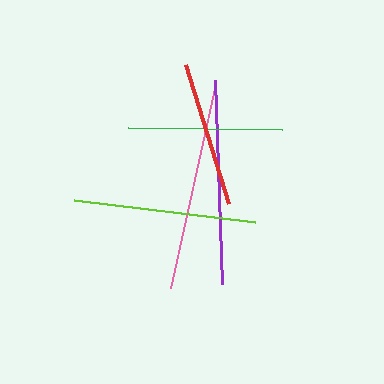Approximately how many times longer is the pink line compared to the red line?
The pink line is approximately 1.4 times the length of the red line.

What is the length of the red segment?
The red segment is approximately 145 pixels long.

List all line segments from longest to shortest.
From longest to shortest: pink, purple, lime, green, red.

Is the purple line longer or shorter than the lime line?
The purple line is longer than the lime line.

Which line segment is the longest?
The pink line is the longest at approximately 210 pixels.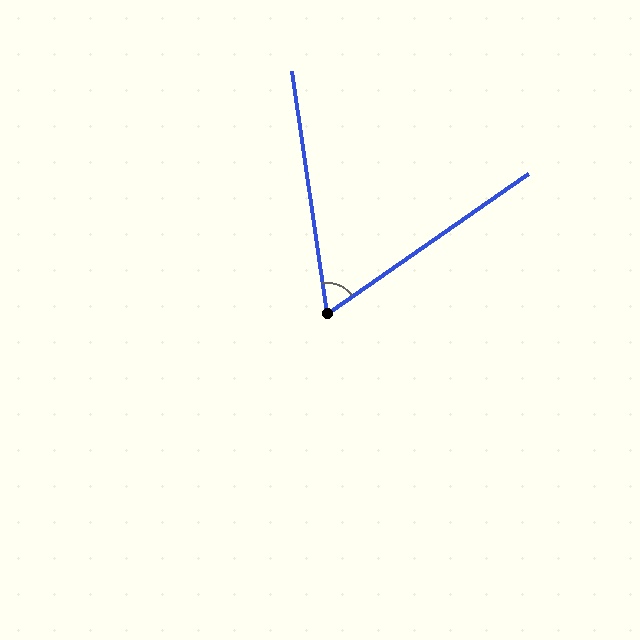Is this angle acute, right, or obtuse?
It is acute.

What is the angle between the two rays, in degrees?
Approximately 63 degrees.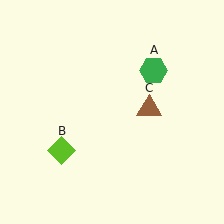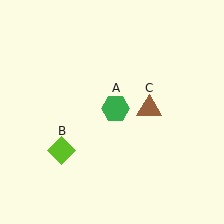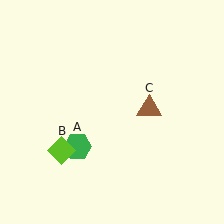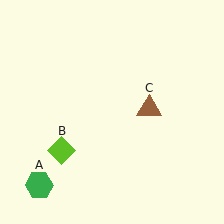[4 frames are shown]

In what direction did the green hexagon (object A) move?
The green hexagon (object A) moved down and to the left.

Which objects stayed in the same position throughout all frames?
Lime diamond (object B) and brown triangle (object C) remained stationary.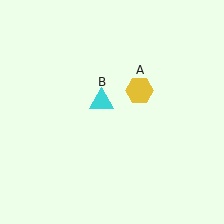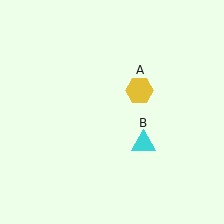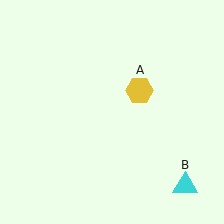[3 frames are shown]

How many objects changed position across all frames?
1 object changed position: cyan triangle (object B).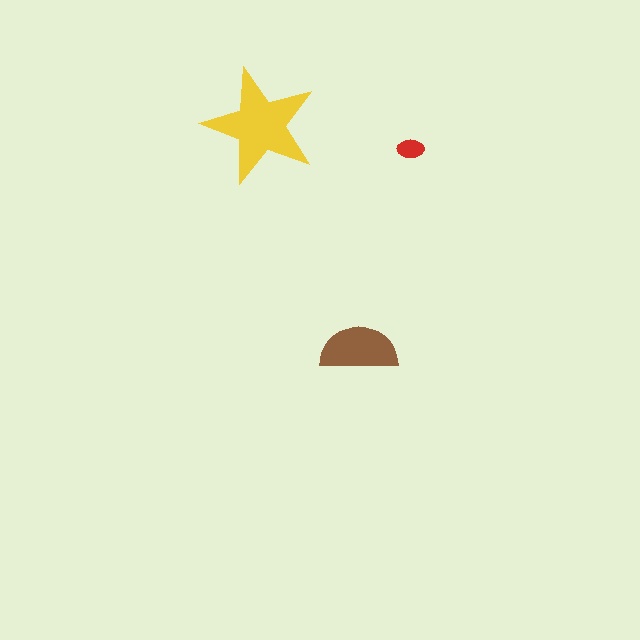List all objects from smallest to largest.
The red ellipse, the brown semicircle, the yellow star.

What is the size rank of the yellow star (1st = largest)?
1st.